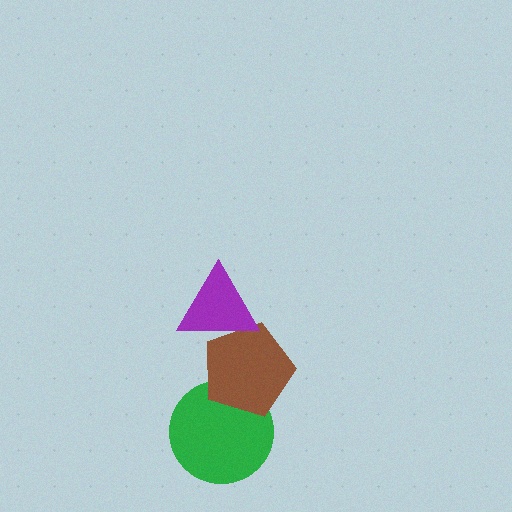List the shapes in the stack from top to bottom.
From top to bottom: the purple triangle, the brown pentagon, the green circle.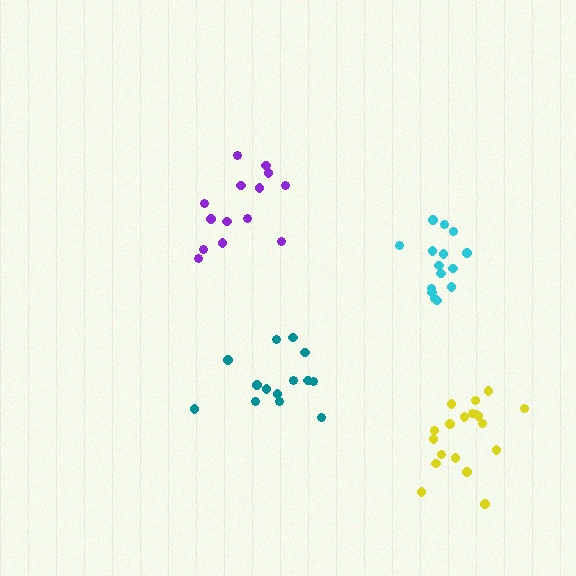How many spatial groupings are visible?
There are 4 spatial groupings.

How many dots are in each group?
Group 1: 14 dots, Group 2: 19 dots, Group 3: 14 dots, Group 4: 15 dots (62 total).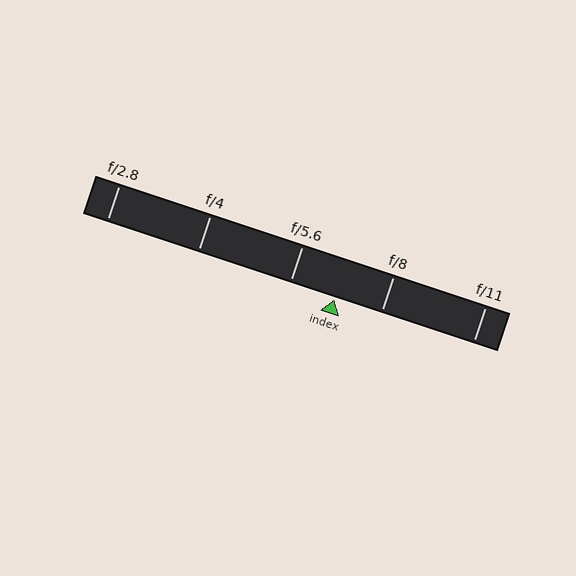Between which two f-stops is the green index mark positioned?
The index mark is between f/5.6 and f/8.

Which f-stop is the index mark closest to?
The index mark is closest to f/5.6.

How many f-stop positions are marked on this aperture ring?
There are 5 f-stop positions marked.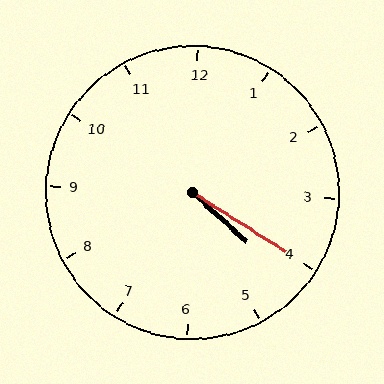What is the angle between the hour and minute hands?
Approximately 10 degrees.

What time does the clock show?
4:20.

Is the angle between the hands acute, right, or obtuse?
It is acute.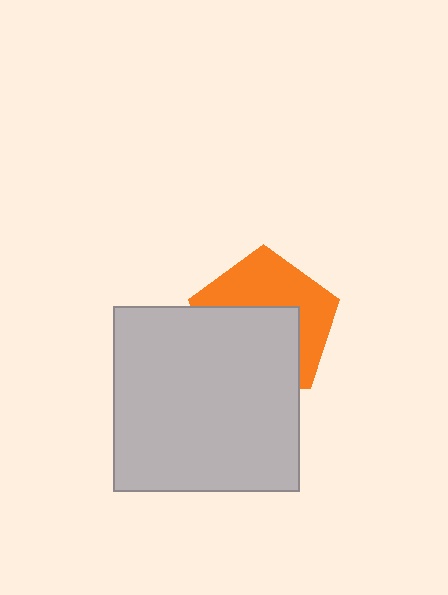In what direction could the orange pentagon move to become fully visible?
The orange pentagon could move up. That would shift it out from behind the light gray square entirely.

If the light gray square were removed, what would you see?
You would see the complete orange pentagon.